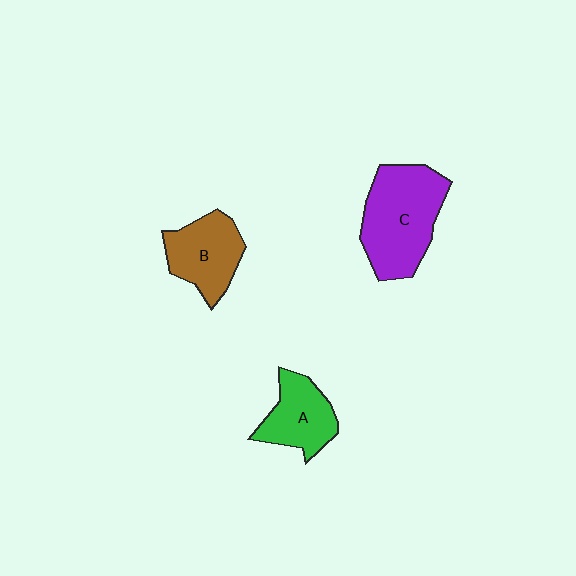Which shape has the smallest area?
Shape A (green).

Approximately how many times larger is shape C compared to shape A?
Approximately 1.7 times.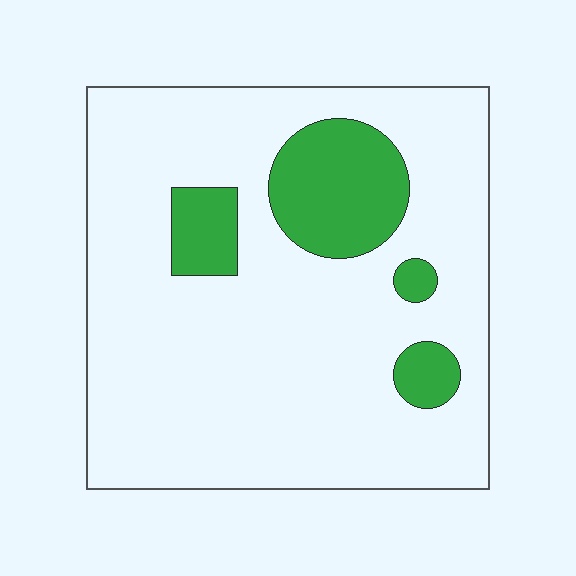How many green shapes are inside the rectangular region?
4.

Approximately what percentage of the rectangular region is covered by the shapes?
Approximately 15%.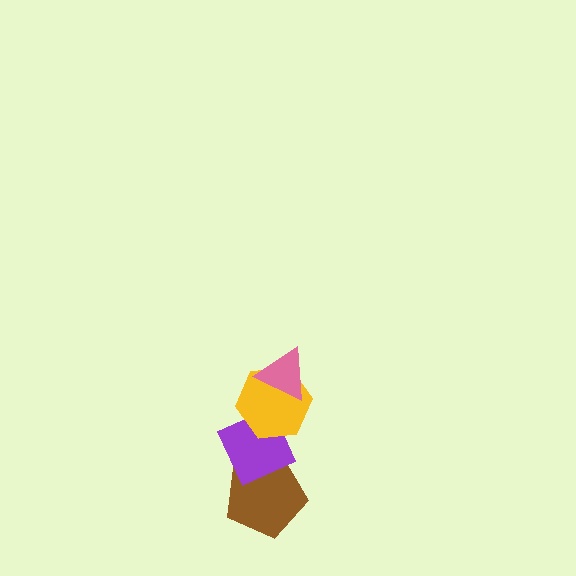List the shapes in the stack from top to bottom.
From top to bottom: the pink triangle, the yellow hexagon, the purple diamond, the brown pentagon.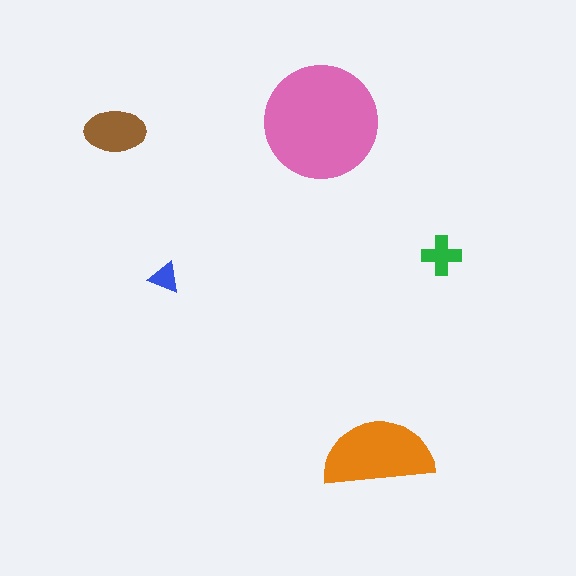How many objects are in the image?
There are 5 objects in the image.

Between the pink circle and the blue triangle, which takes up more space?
The pink circle.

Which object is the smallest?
The blue triangle.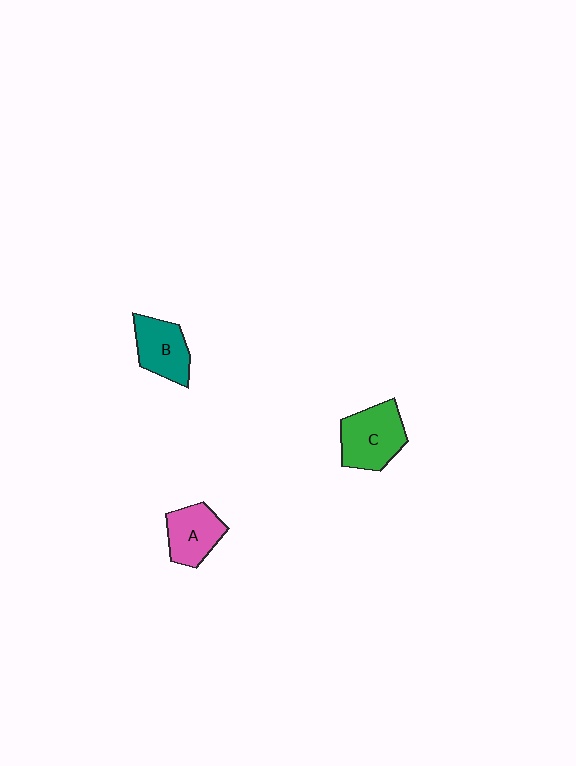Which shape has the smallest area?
Shape A (pink).